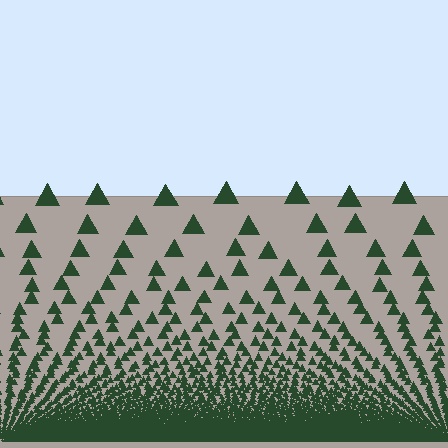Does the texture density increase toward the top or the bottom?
Density increases toward the bottom.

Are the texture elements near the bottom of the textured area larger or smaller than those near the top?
Smaller. The gradient is inverted — elements near the bottom are smaller and denser.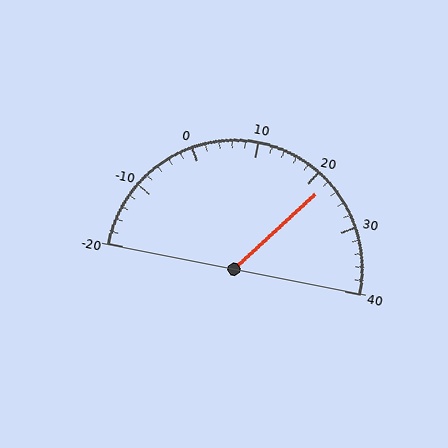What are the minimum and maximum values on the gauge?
The gauge ranges from -20 to 40.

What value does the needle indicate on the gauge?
The needle indicates approximately 22.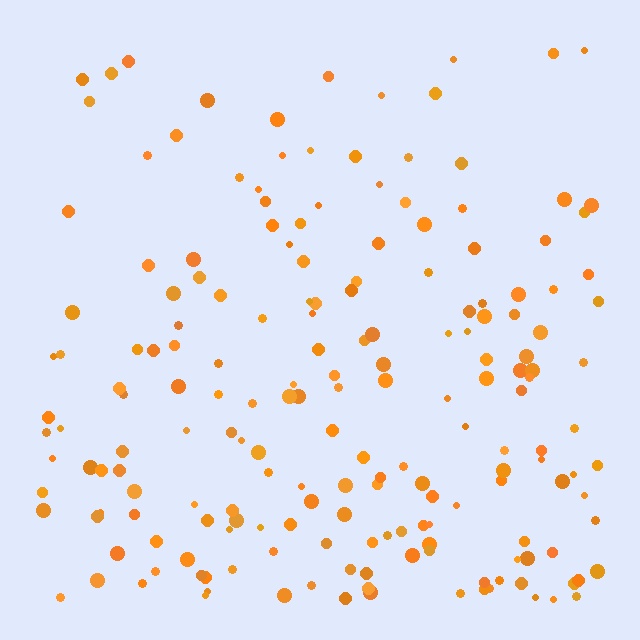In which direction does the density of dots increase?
From top to bottom, with the bottom side densest.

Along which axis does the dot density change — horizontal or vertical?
Vertical.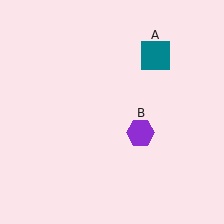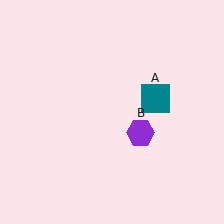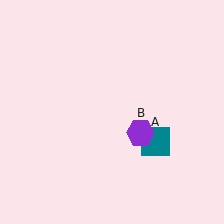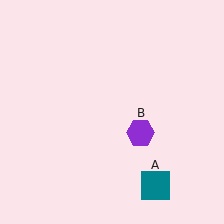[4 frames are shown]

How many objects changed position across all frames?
1 object changed position: teal square (object A).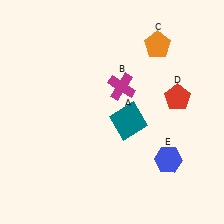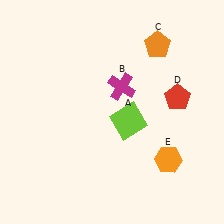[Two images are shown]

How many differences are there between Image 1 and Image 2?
There are 2 differences between the two images.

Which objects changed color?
A changed from teal to lime. E changed from blue to orange.